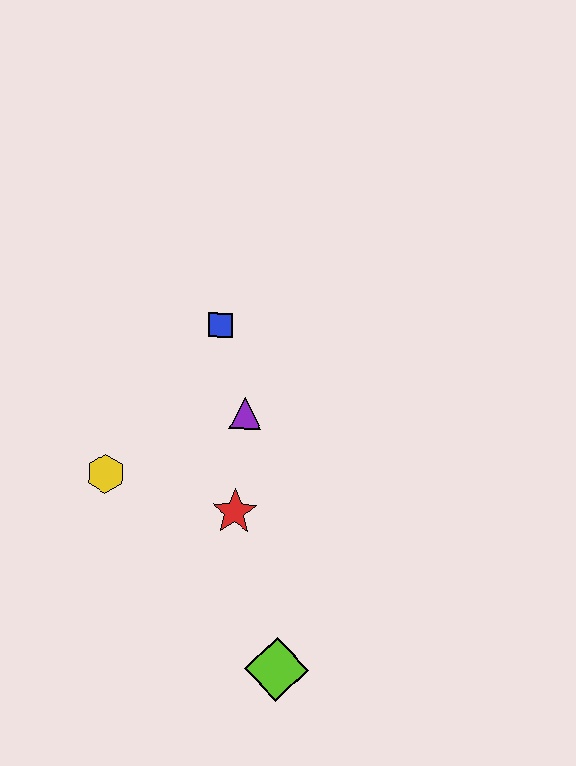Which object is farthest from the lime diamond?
The blue square is farthest from the lime diamond.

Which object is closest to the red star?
The purple triangle is closest to the red star.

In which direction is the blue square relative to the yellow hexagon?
The blue square is above the yellow hexagon.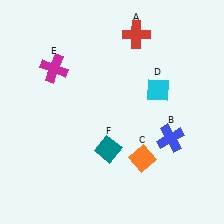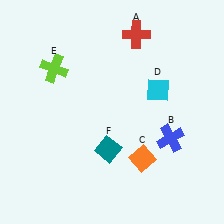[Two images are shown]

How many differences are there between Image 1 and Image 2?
There is 1 difference between the two images.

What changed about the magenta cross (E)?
In Image 1, E is magenta. In Image 2, it changed to lime.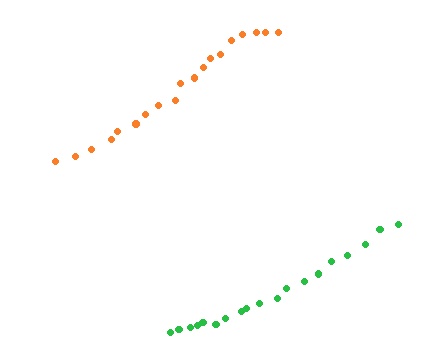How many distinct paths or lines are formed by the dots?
There are 2 distinct paths.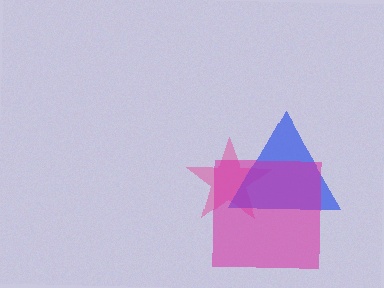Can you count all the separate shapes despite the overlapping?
Yes, there are 3 separate shapes.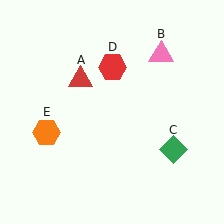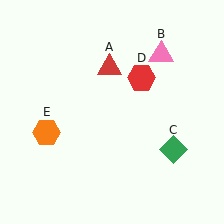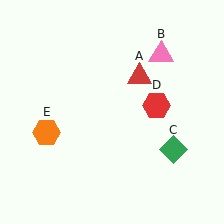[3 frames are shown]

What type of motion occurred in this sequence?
The red triangle (object A), red hexagon (object D) rotated clockwise around the center of the scene.